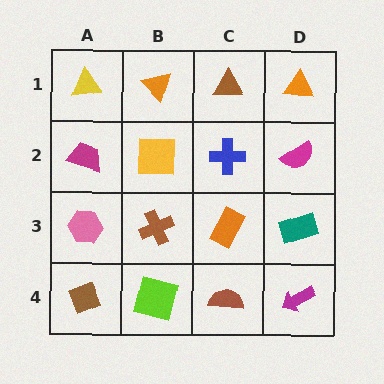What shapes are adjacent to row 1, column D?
A magenta semicircle (row 2, column D), a brown triangle (row 1, column C).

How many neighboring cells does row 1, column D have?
2.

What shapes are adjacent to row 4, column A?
A pink hexagon (row 3, column A), a lime square (row 4, column B).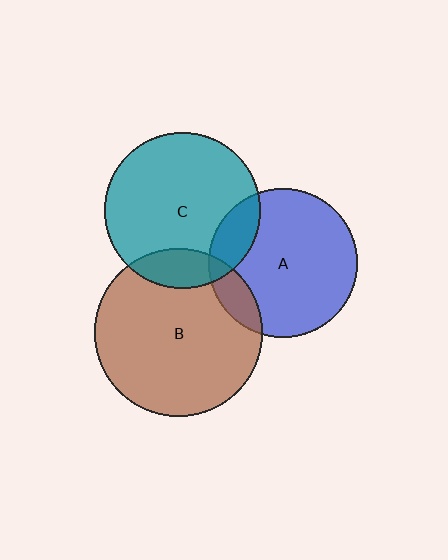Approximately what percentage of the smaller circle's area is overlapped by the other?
Approximately 10%.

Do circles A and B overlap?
Yes.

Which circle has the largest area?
Circle B (brown).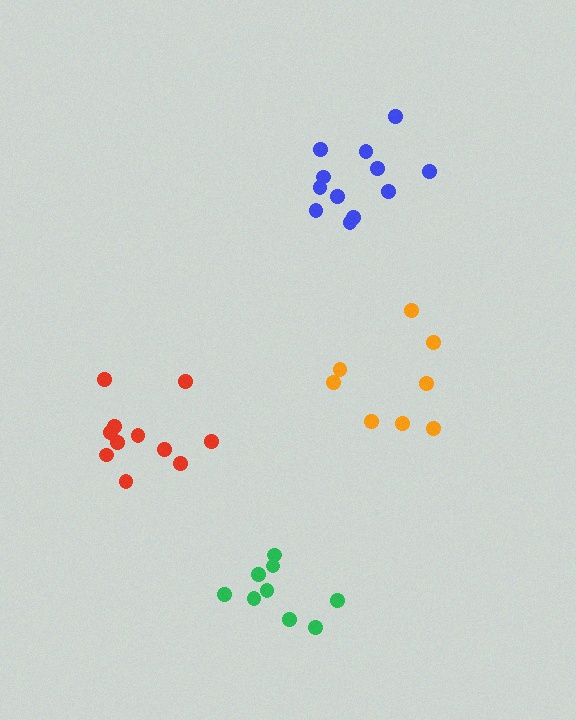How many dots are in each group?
Group 1: 8 dots, Group 2: 9 dots, Group 3: 12 dots, Group 4: 11 dots (40 total).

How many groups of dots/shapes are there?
There are 4 groups.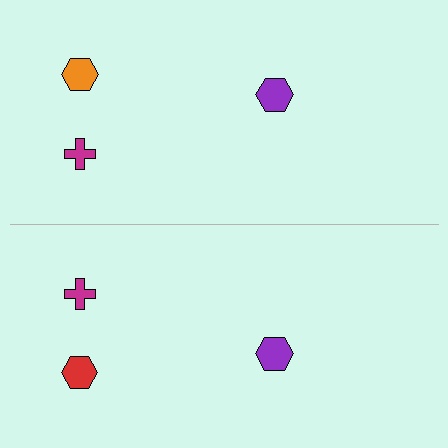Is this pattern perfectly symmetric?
No, the pattern is not perfectly symmetric. The red hexagon on the bottom side breaks the symmetry — its mirror counterpart is orange.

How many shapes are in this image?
There are 6 shapes in this image.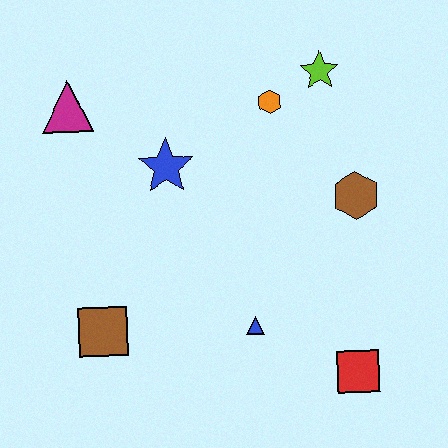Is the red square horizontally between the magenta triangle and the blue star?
No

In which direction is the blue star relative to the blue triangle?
The blue star is above the blue triangle.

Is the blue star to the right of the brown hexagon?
No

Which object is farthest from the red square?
The magenta triangle is farthest from the red square.